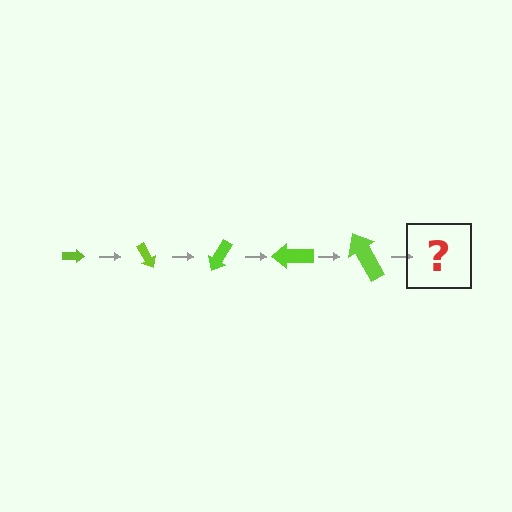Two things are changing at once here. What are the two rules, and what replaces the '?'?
The two rules are that the arrow grows larger each step and it rotates 60 degrees each step. The '?' should be an arrow, larger than the previous one and rotated 300 degrees from the start.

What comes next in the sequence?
The next element should be an arrow, larger than the previous one and rotated 300 degrees from the start.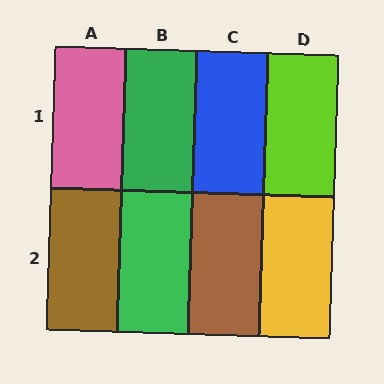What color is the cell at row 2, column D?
Yellow.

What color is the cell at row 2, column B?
Green.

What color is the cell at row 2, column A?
Brown.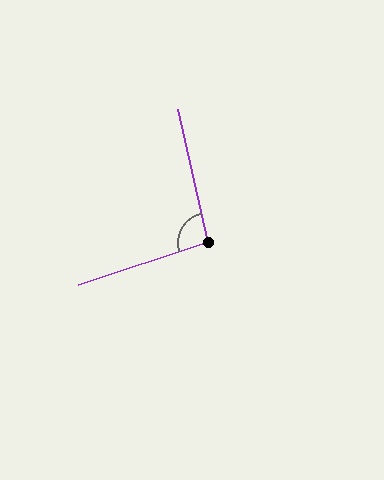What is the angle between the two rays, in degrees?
Approximately 96 degrees.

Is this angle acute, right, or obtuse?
It is obtuse.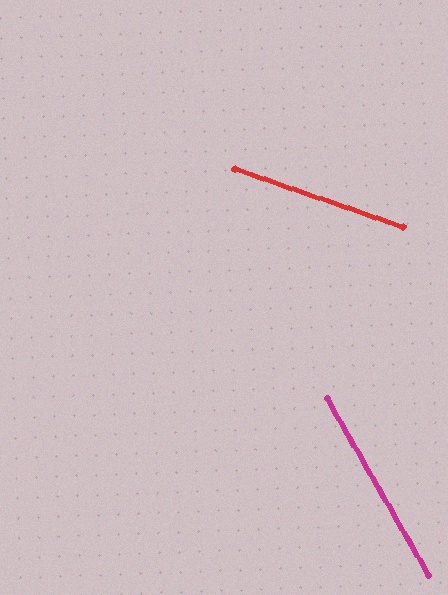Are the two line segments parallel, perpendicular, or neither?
Neither parallel nor perpendicular — they differ by about 41°.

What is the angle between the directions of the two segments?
Approximately 41 degrees.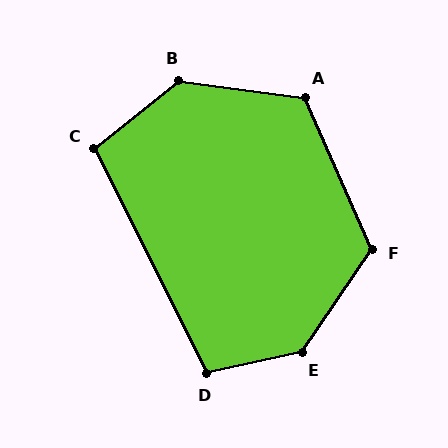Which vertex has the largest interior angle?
E, at approximately 137 degrees.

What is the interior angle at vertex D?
Approximately 104 degrees (obtuse).